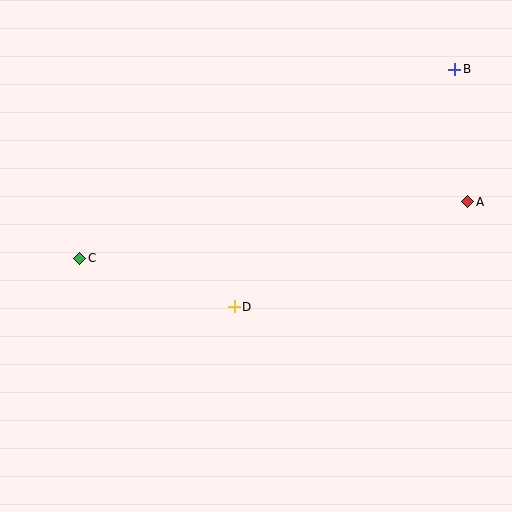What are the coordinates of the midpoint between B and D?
The midpoint between B and D is at (345, 188).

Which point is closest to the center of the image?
Point D at (234, 307) is closest to the center.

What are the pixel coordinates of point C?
Point C is at (80, 258).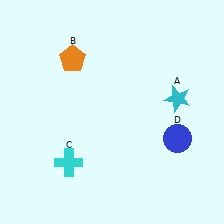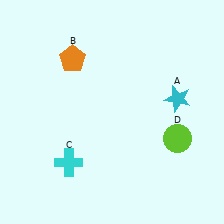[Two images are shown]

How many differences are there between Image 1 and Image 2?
There is 1 difference between the two images.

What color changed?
The circle (D) changed from blue in Image 1 to lime in Image 2.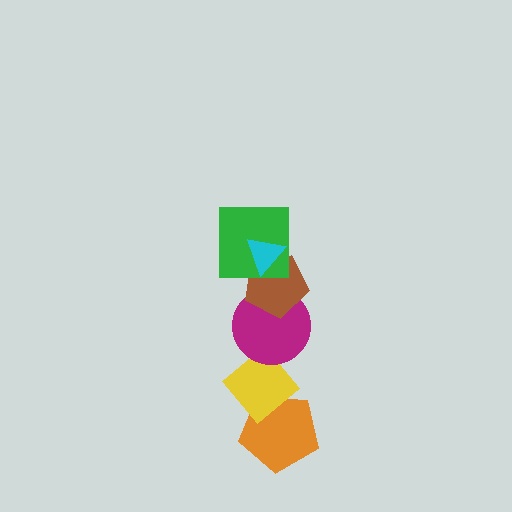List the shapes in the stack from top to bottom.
From top to bottom: the cyan triangle, the green square, the brown pentagon, the magenta circle, the yellow diamond, the orange pentagon.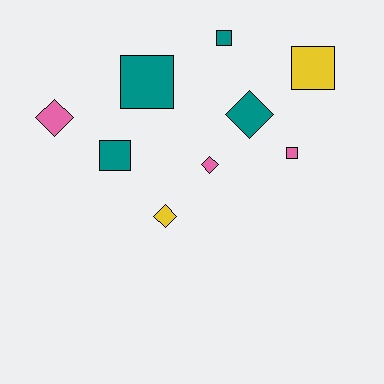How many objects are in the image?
There are 9 objects.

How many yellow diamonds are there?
There is 1 yellow diamond.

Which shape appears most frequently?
Square, with 5 objects.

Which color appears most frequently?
Teal, with 4 objects.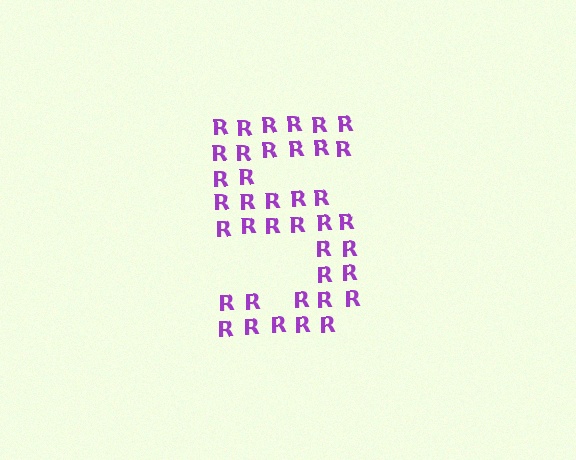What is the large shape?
The large shape is the digit 5.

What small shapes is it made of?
It is made of small letter R's.